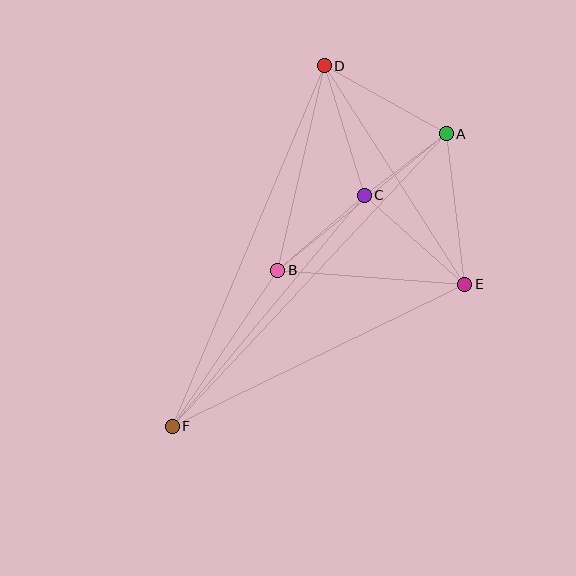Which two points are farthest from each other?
Points A and F are farthest from each other.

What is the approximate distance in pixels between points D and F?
The distance between D and F is approximately 391 pixels.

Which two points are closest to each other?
Points A and C are closest to each other.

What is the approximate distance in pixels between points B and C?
The distance between B and C is approximately 115 pixels.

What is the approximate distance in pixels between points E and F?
The distance between E and F is approximately 325 pixels.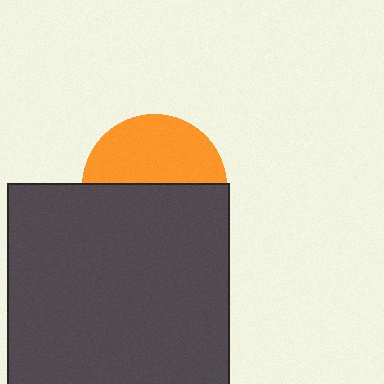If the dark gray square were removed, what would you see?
You would see the complete orange circle.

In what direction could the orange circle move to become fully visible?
The orange circle could move up. That would shift it out from behind the dark gray square entirely.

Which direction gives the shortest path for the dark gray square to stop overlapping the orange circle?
Moving down gives the shortest separation.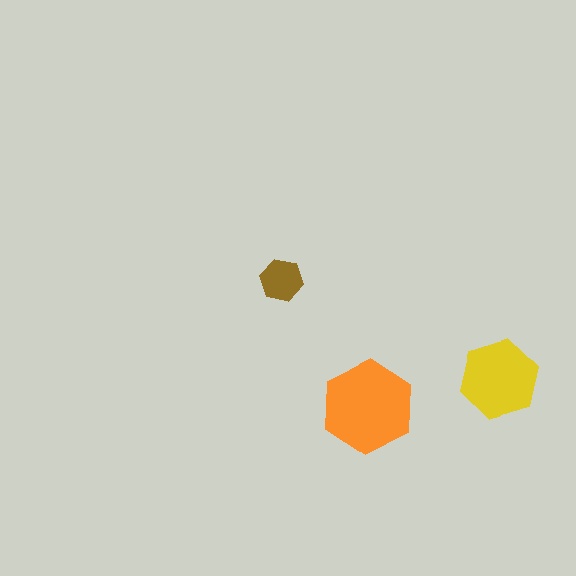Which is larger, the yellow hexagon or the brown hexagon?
The yellow one.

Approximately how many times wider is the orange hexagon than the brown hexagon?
About 2 times wider.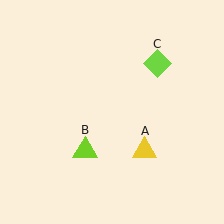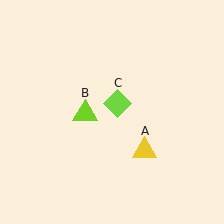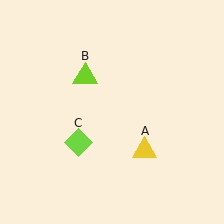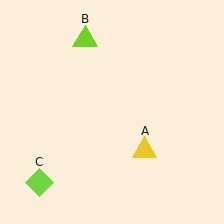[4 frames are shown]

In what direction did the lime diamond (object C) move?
The lime diamond (object C) moved down and to the left.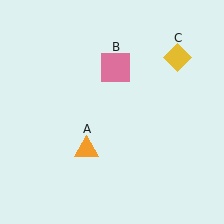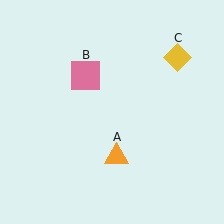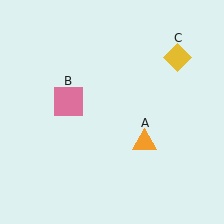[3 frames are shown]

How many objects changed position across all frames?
2 objects changed position: orange triangle (object A), pink square (object B).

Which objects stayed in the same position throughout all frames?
Yellow diamond (object C) remained stationary.